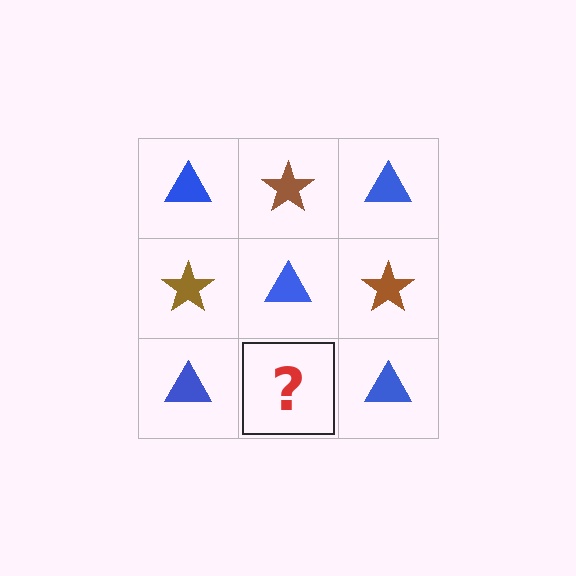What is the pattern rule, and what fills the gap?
The rule is that it alternates blue triangle and brown star in a checkerboard pattern. The gap should be filled with a brown star.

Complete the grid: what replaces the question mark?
The question mark should be replaced with a brown star.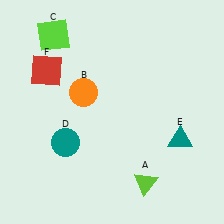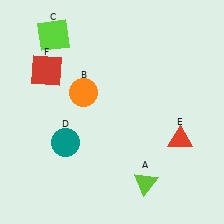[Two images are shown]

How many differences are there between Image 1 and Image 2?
There is 1 difference between the two images.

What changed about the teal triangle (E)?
In Image 1, E is teal. In Image 2, it changed to red.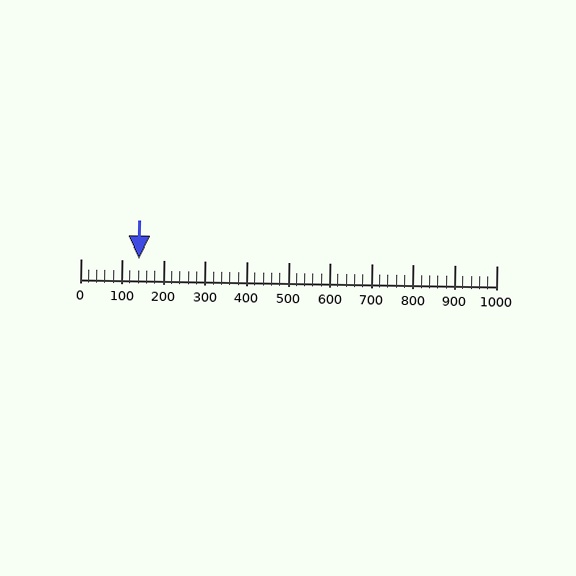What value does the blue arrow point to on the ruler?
The blue arrow points to approximately 140.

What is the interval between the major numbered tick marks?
The major tick marks are spaced 100 units apart.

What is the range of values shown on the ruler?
The ruler shows values from 0 to 1000.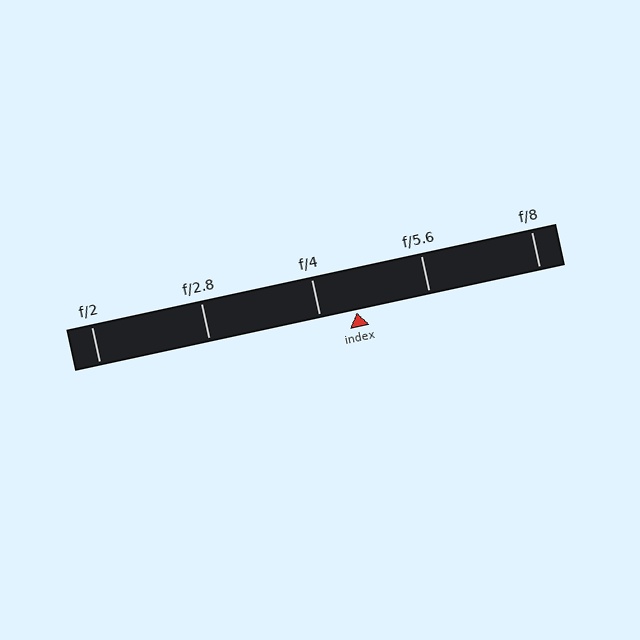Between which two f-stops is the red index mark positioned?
The index mark is between f/4 and f/5.6.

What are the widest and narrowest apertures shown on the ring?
The widest aperture shown is f/2 and the narrowest is f/8.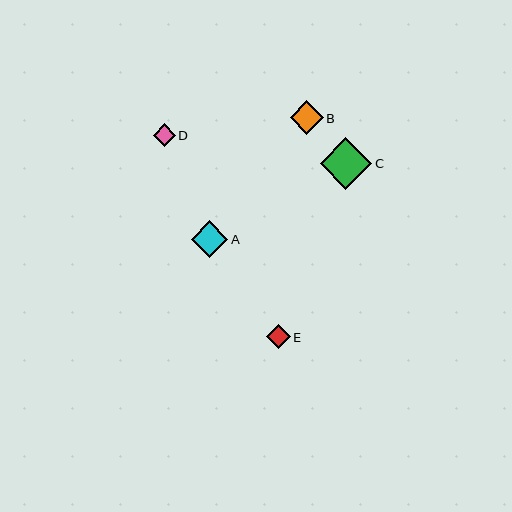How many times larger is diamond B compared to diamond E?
Diamond B is approximately 1.4 times the size of diamond E.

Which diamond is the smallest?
Diamond D is the smallest with a size of approximately 22 pixels.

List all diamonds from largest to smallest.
From largest to smallest: C, A, B, E, D.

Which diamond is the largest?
Diamond C is the largest with a size of approximately 51 pixels.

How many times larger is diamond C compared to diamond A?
Diamond C is approximately 1.4 times the size of diamond A.